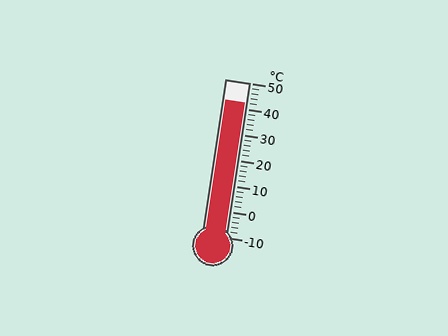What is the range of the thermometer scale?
The thermometer scale ranges from -10°C to 50°C.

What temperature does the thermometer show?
The thermometer shows approximately 42°C.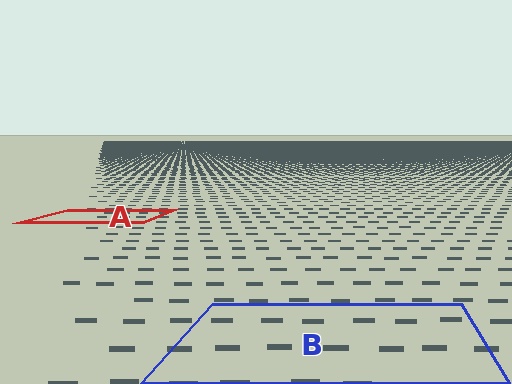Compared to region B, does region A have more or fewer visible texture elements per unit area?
Region A has more texture elements per unit area — they are packed more densely because it is farther away.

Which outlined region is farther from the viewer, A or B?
Region A is farther from the viewer — the texture elements inside it appear smaller and more densely packed.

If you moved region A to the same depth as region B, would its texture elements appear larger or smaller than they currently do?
They would appear larger. At a closer depth, the same texture elements are projected at a bigger on-screen size.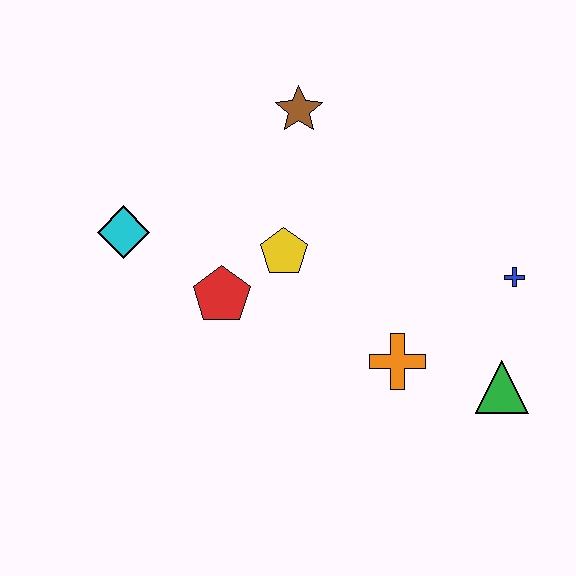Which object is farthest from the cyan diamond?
The green triangle is farthest from the cyan diamond.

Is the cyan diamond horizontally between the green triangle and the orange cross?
No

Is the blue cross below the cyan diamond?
Yes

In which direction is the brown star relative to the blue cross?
The brown star is to the left of the blue cross.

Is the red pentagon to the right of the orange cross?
No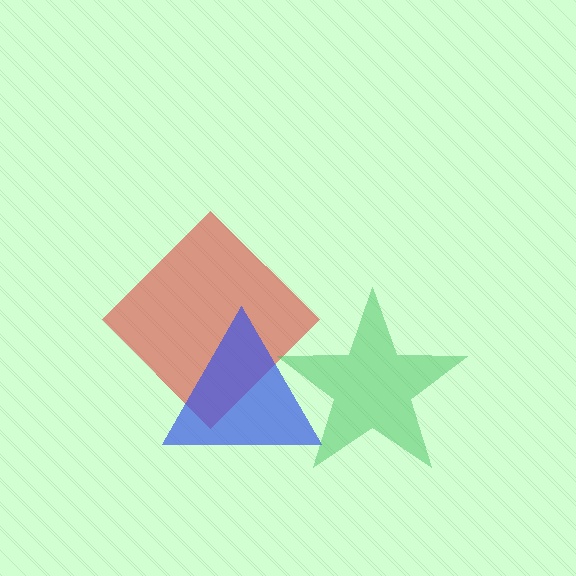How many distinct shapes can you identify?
There are 3 distinct shapes: a red diamond, a green star, a blue triangle.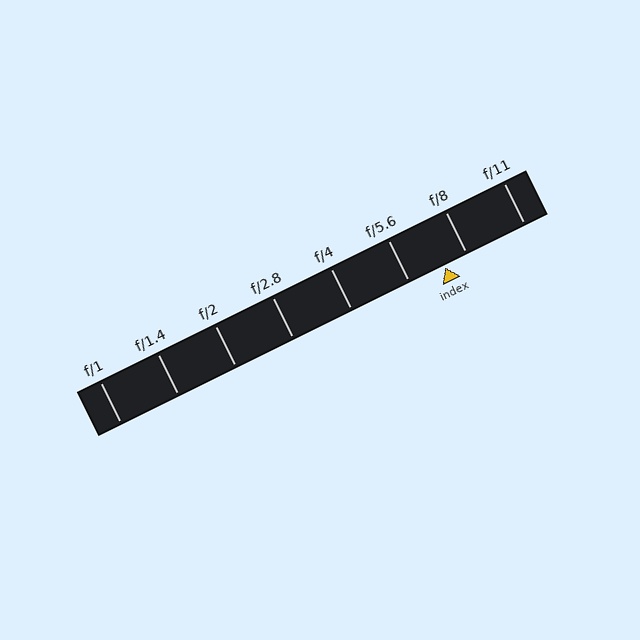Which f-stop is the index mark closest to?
The index mark is closest to f/8.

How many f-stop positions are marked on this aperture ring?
There are 8 f-stop positions marked.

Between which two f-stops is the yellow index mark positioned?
The index mark is between f/5.6 and f/8.